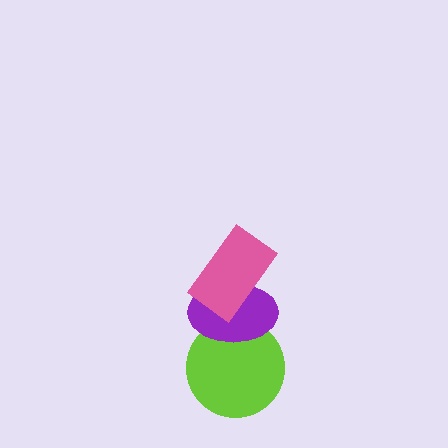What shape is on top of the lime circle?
The purple ellipse is on top of the lime circle.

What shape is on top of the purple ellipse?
The pink rectangle is on top of the purple ellipse.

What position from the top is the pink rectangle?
The pink rectangle is 1st from the top.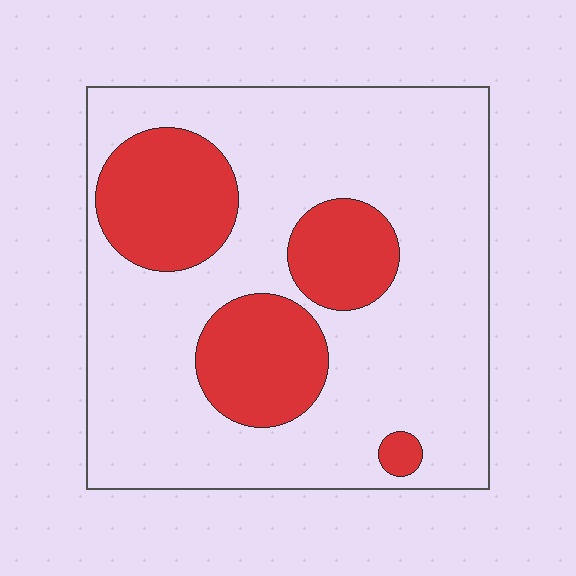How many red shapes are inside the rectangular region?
4.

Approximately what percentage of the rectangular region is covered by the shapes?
Approximately 25%.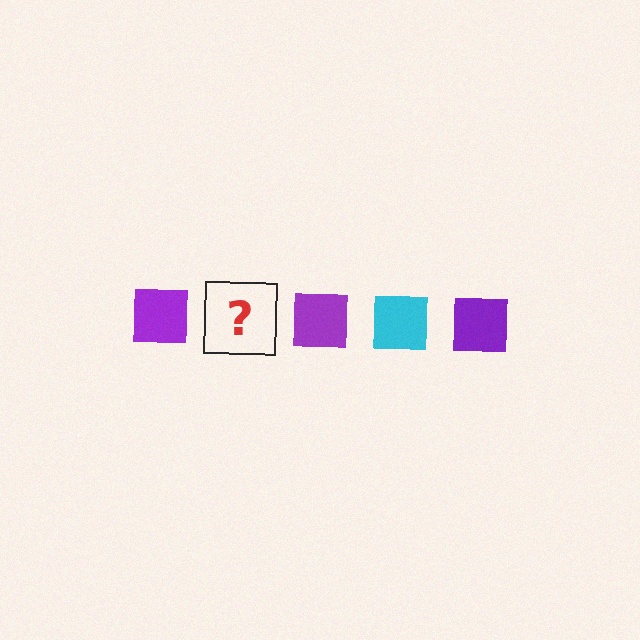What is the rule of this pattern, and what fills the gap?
The rule is that the pattern cycles through purple, cyan squares. The gap should be filled with a cyan square.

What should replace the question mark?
The question mark should be replaced with a cyan square.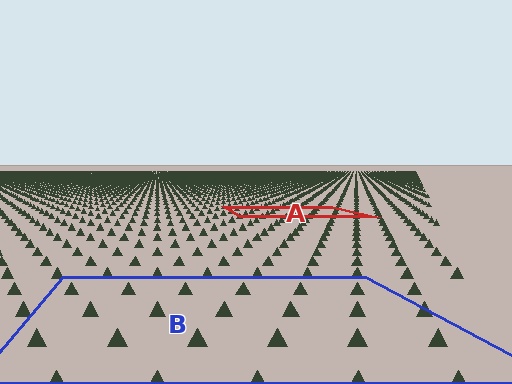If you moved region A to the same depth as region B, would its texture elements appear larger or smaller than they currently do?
They would appear larger. At a closer depth, the same texture elements are projected at a bigger on-screen size.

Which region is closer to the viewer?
Region B is closer. The texture elements there are larger and more spread out.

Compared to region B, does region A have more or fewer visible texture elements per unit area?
Region A has more texture elements per unit area — they are packed more densely because it is farther away.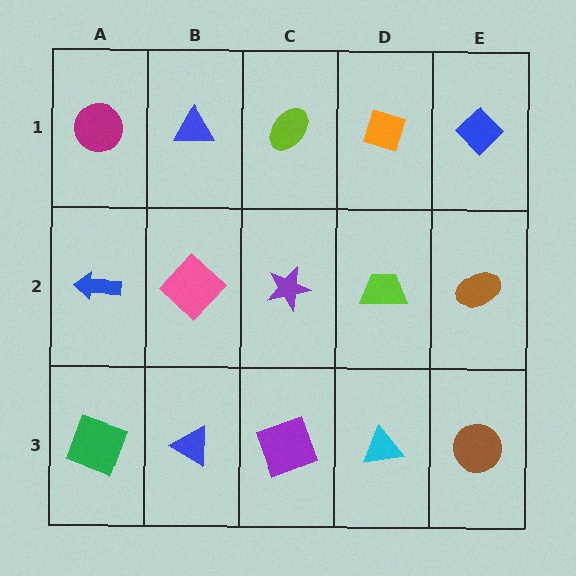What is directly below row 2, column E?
A brown circle.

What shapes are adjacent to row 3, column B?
A pink diamond (row 2, column B), a green square (row 3, column A), a purple square (row 3, column C).